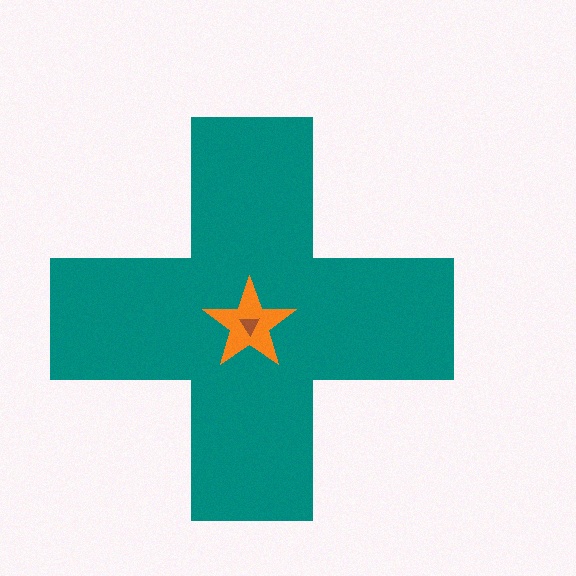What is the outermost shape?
The teal cross.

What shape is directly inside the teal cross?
The orange star.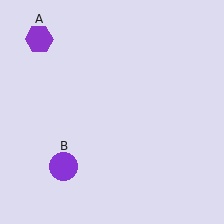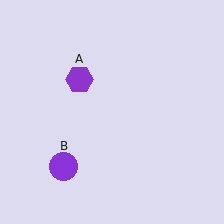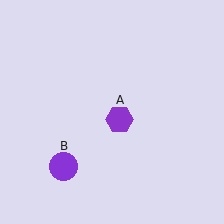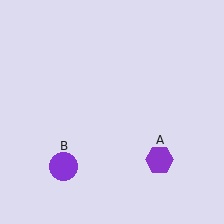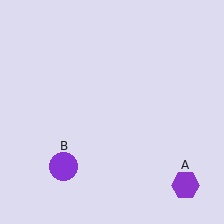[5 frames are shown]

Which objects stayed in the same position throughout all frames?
Purple circle (object B) remained stationary.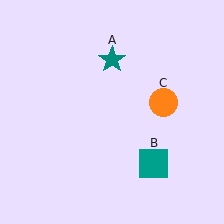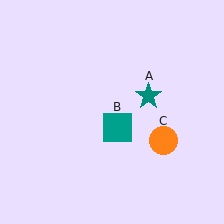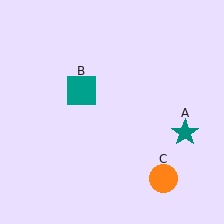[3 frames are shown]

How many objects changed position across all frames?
3 objects changed position: teal star (object A), teal square (object B), orange circle (object C).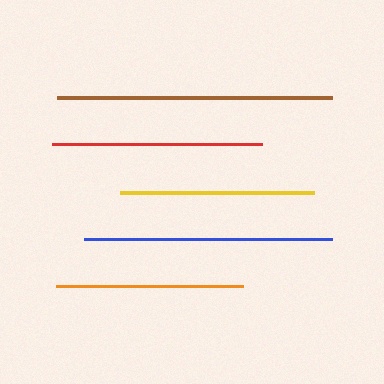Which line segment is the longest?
The brown line is the longest at approximately 275 pixels.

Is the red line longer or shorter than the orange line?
The red line is longer than the orange line.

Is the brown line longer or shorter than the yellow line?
The brown line is longer than the yellow line.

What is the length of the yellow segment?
The yellow segment is approximately 194 pixels long.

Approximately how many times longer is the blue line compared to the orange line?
The blue line is approximately 1.3 times the length of the orange line.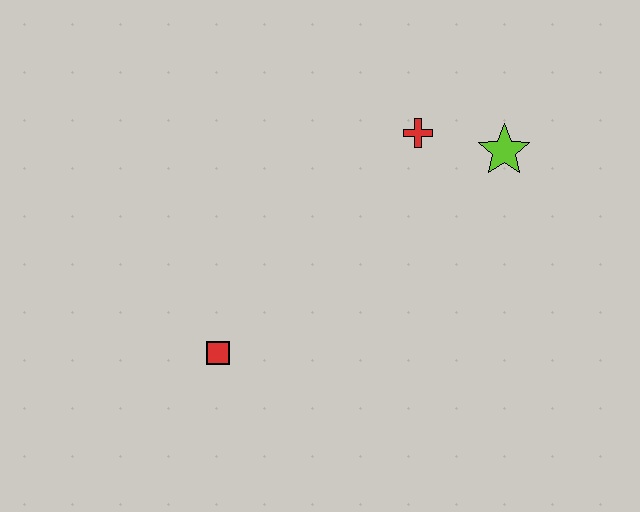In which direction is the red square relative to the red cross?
The red square is below the red cross.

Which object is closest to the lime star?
The red cross is closest to the lime star.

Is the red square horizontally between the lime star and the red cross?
No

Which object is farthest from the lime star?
The red square is farthest from the lime star.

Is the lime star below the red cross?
Yes